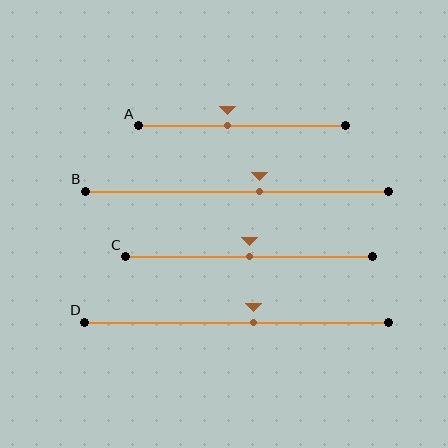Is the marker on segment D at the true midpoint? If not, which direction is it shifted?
No, the marker on segment D is shifted to the right by about 6% of the segment length.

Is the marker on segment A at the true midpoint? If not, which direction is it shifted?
No, the marker on segment A is shifted to the left by about 7% of the segment length.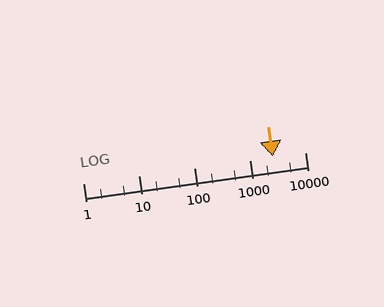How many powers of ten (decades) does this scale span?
The scale spans 4 decades, from 1 to 10000.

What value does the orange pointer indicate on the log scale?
The pointer indicates approximately 2600.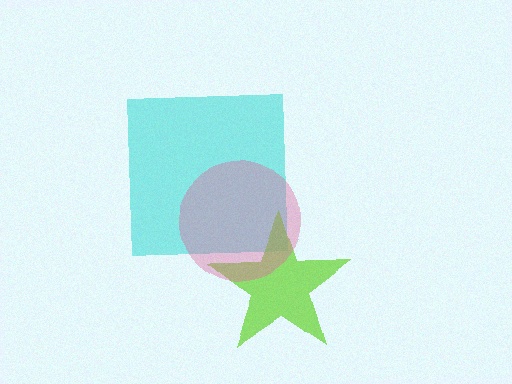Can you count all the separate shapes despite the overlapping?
Yes, there are 3 separate shapes.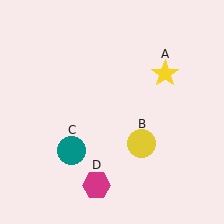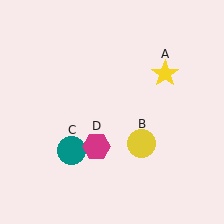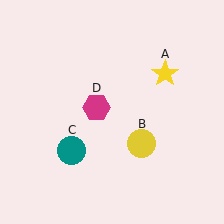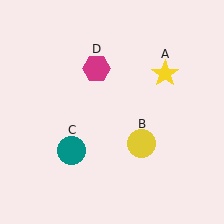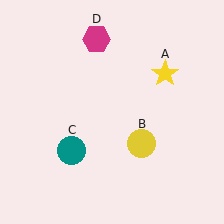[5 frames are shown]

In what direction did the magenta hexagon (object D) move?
The magenta hexagon (object D) moved up.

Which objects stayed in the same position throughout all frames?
Yellow star (object A) and yellow circle (object B) and teal circle (object C) remained stationary.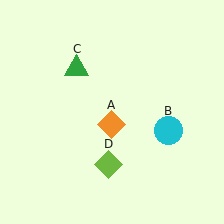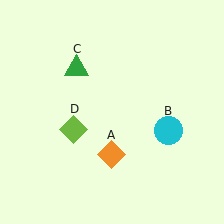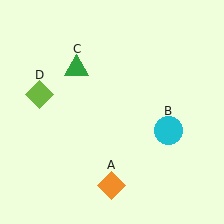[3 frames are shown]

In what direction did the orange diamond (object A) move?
The orange diamond (object A) moved down.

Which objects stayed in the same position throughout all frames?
Cyan circle (object B) and green triangle (object C) remained stationary.